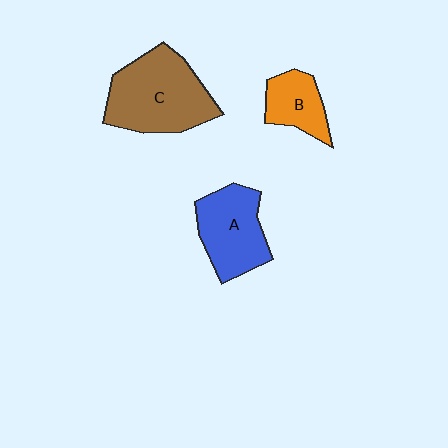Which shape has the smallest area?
Shape B (orange).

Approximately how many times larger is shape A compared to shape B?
Approximately 1.6 times.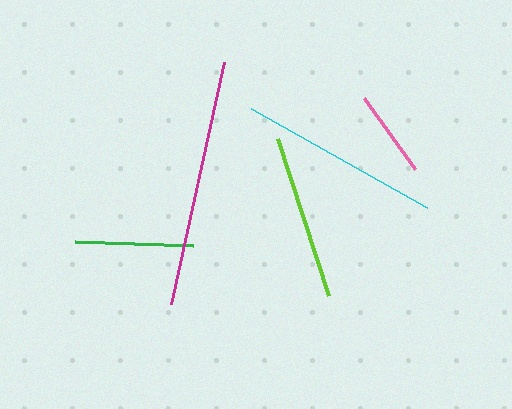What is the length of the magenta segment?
The magenta segment is approximately 247 pixels long.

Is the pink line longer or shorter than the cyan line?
The cyan line is longer than the pink line.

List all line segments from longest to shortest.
From longest to shortest: magenta, cyan, lime, green, pink.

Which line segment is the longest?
The magenta line is the longest at approximately 247 pixels.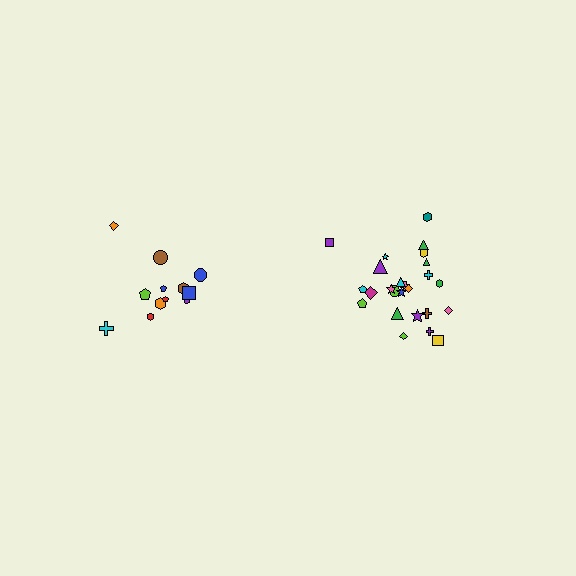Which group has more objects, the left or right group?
The right group.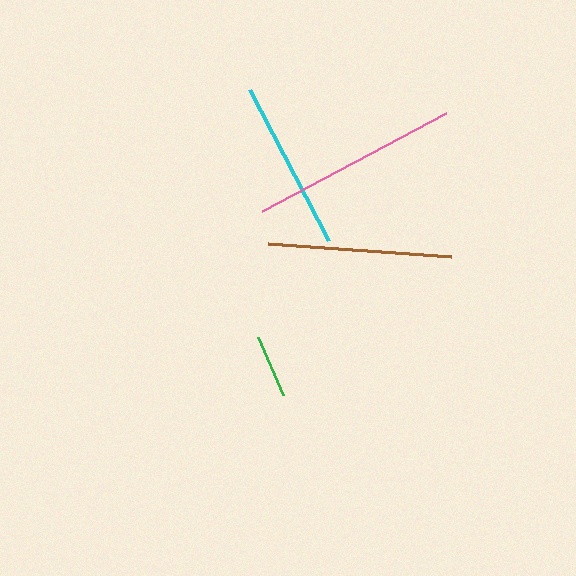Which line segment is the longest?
The pink line is the longest at approximately 208 pixels.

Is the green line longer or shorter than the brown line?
The brown line is longer than the green line.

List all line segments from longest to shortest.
From longest to shortest: pink, brown, cyan, green.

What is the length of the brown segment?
The brown segment is approximately 184 pixels long.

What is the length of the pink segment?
The pink segment is approximately 208 pixels long.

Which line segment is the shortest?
The green line is the shortest at approximately 63 pixels.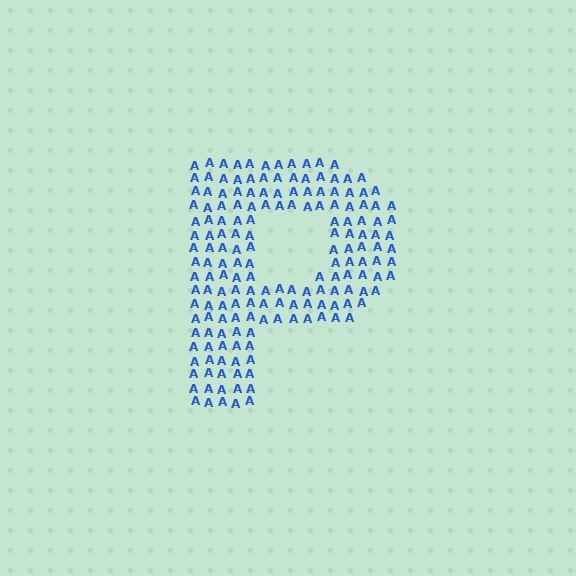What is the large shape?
The large shape is the letter P.